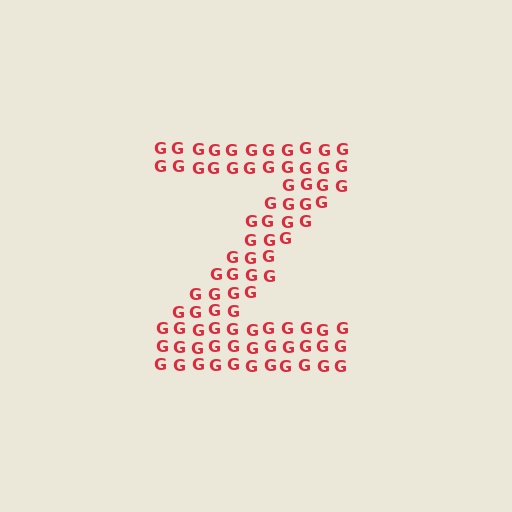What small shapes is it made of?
It is made of small letter G's.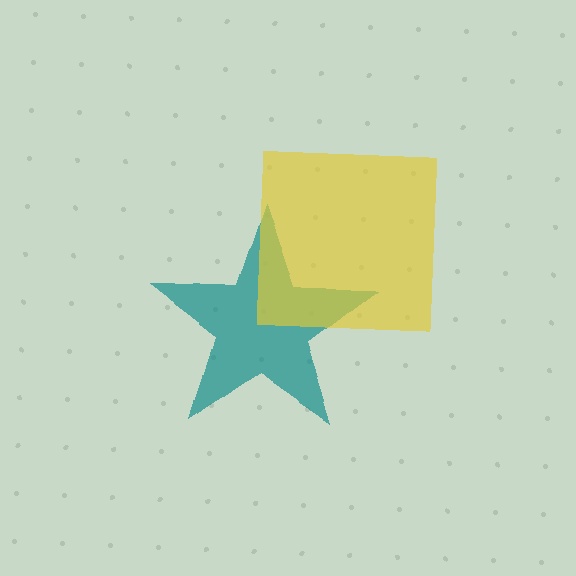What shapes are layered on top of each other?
The layered shapes are: a teal star, a yellow square.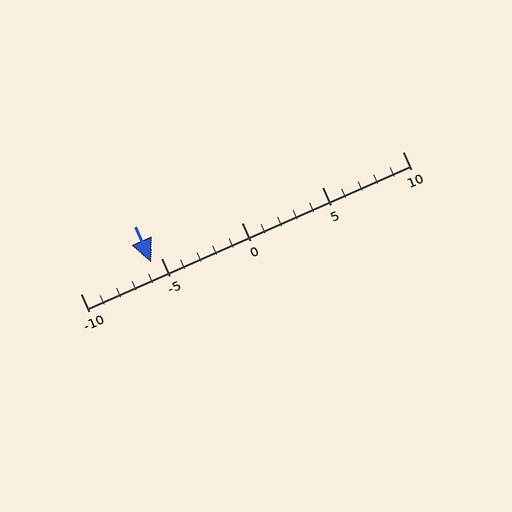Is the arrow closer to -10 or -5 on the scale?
The arrow is closer to -5.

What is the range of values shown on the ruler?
The ruler shows values from -10 to 10.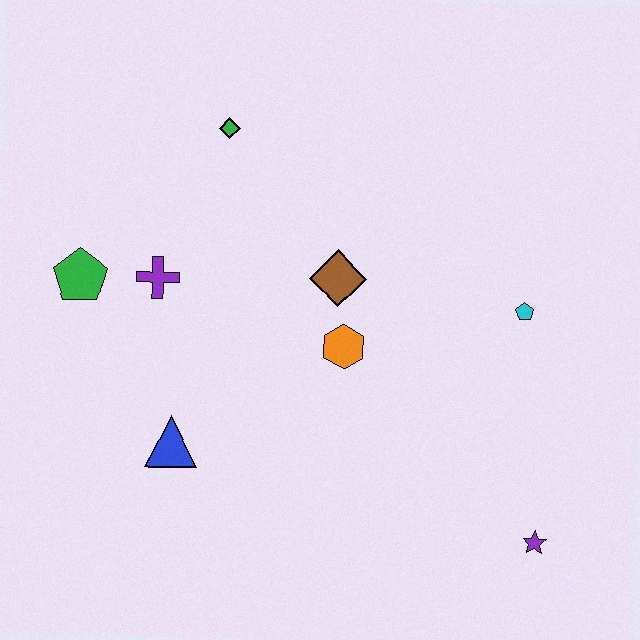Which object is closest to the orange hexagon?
The brown diamond is closest to the orange hexagon.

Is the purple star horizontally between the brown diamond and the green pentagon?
No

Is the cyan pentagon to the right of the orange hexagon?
Yes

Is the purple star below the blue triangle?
Yes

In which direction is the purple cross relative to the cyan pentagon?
The purple cross is to the left of the cyan pentagon.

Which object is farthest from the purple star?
The green pentagon is farthest from the purple star.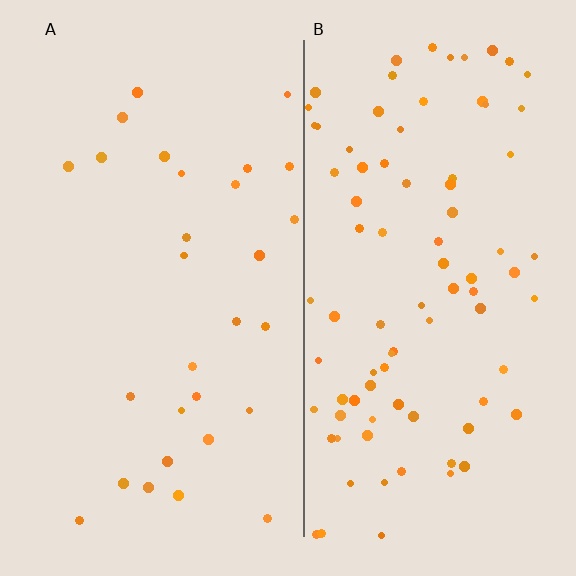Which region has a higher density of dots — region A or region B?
B (the right).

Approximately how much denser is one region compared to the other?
Approximately 2.9× — region B over region A.